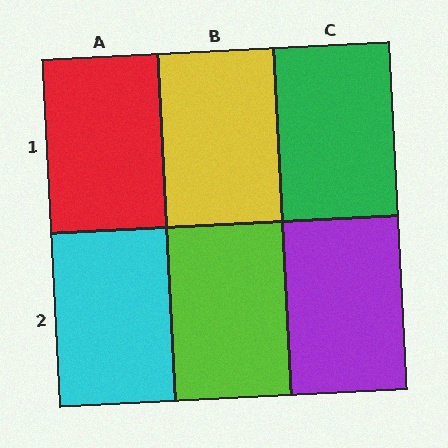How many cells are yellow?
1 cell is yellow.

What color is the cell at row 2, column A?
Cyan.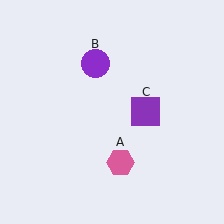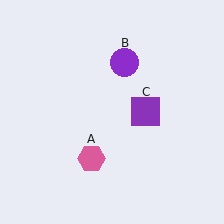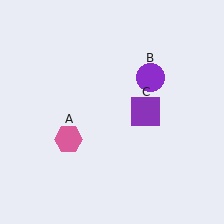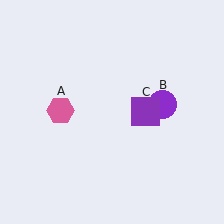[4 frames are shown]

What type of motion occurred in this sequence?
The pink hexagon (object A), purple circle (object B) rotated clockwise around the center of the scene.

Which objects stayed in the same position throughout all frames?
Purple square (object C) remained stationary.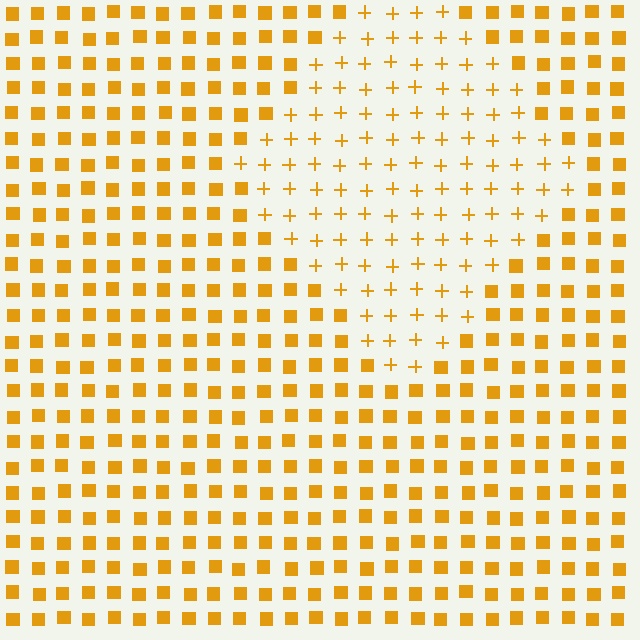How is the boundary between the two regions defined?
The boundary is defined by a change in element shape: plus signs inside vs. squares outside. All elements share the same color and spacing.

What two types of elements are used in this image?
The image uses plus signs inside the diamond region and squares outside it.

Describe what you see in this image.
The image is filled with small orange elements arranged in a uniform grid. A diamond-shaped region contains plus signs, while the surrounding area contains squares. The boundary is defined purely by the change in element shape.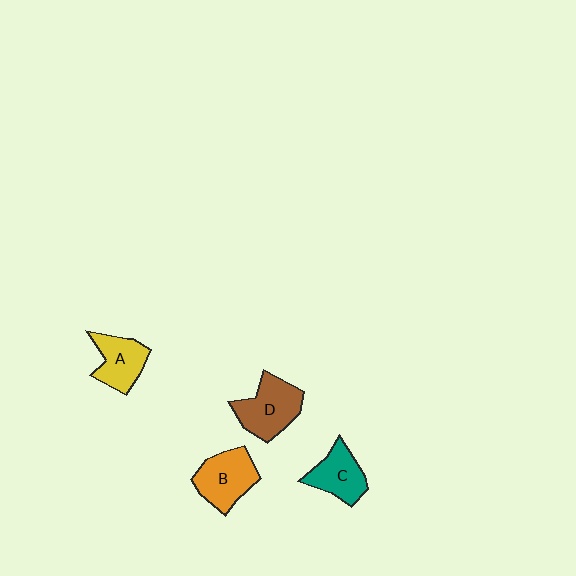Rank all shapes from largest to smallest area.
From largest to smallest: D (brown), B (orange), A (yellow), C (teal).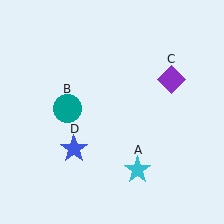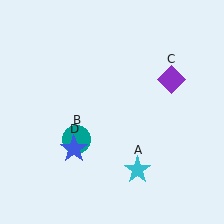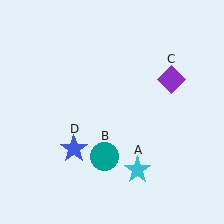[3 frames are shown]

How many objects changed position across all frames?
1 object changed position: teal circle (object B).